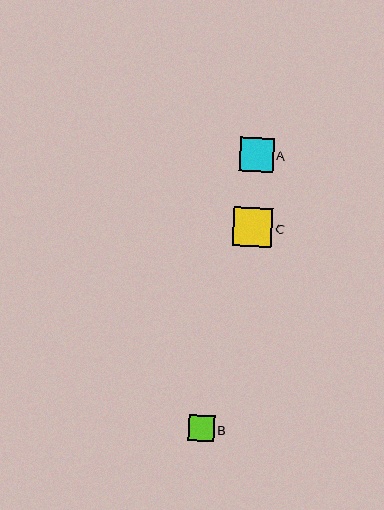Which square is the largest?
Square C is the largest with a size of approximately 39 pixels.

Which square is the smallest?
Square B is the smallest with a size of approximately 25 pixels.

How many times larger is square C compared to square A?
Square C is approximately 1.2 times the size of square A.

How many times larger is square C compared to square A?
Square C is approximately 1.2 times the size of square A.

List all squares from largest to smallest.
From largest to smallest: C, A, B.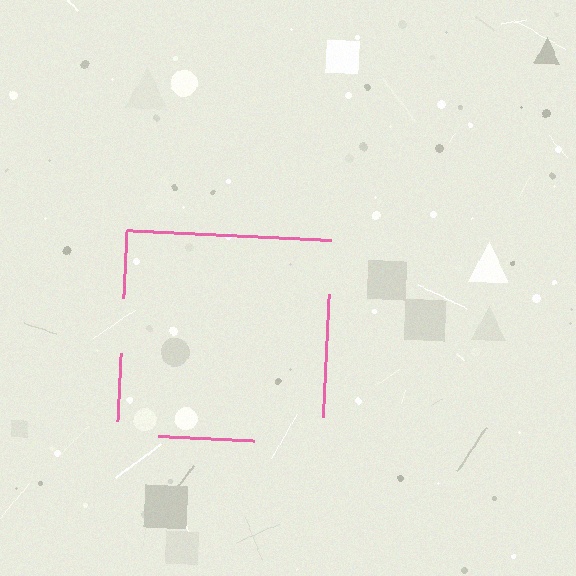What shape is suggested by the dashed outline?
The dashed outline suggests a square.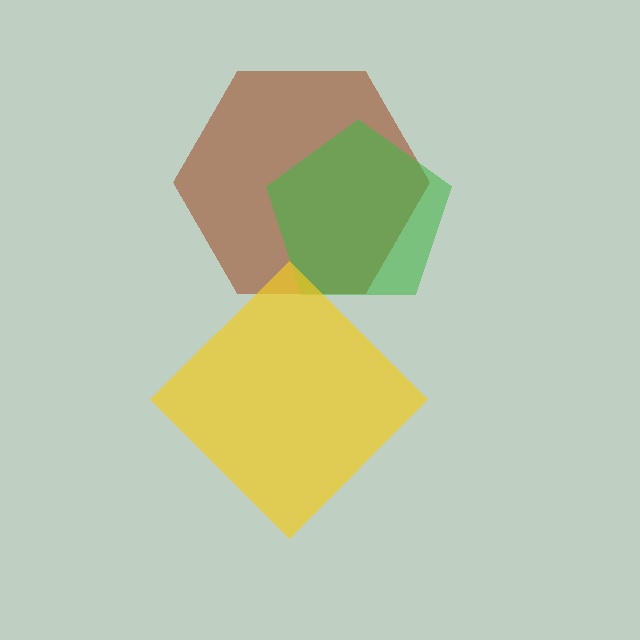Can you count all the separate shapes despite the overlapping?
Yes, there are 3 separate shapes.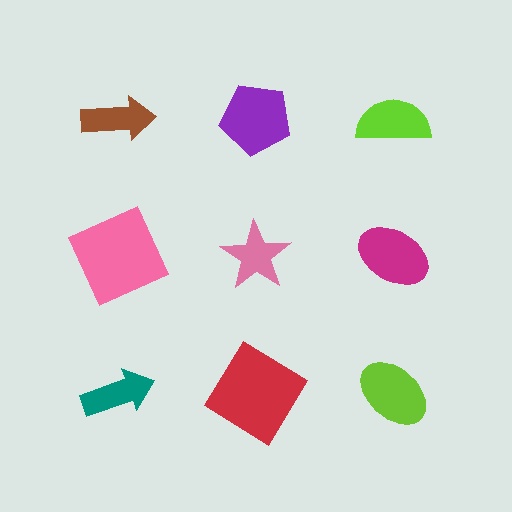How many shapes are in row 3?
3 shapes.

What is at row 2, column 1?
A pink square.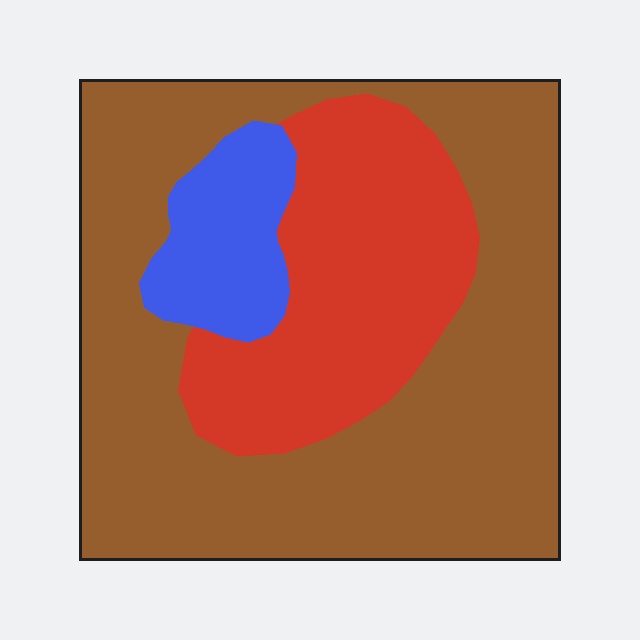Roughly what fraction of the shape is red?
Red takes up about one quarter (1/4) of the shape.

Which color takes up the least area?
Blue, at roughly 10%.